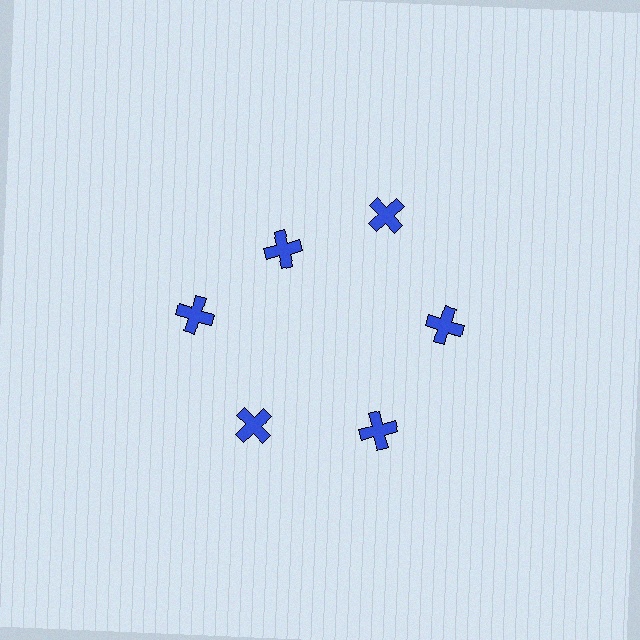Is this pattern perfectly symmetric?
No. The 6 blue crosses are arranged in a ring, but one element near the 11 o'clock position is pulled inward toward the center, breaking the 6-fold rotational symmetry.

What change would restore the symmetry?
The symmetry would be restored by moving it outward, back onto the ring so that all 6 crosses sit at equal angles and equal distance from the center.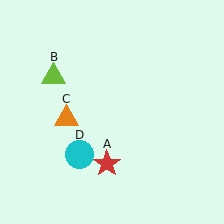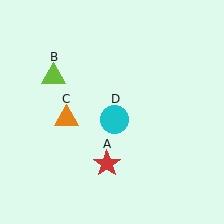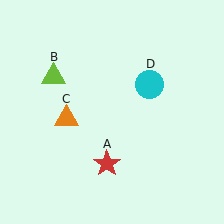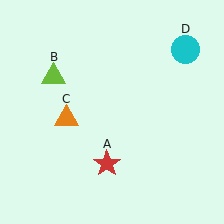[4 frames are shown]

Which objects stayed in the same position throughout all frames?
Red star (object A) and lime triangle (object B) and orange triangle (object C) remained stationary.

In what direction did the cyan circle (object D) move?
The cyan circle (object D) moved up and to the right.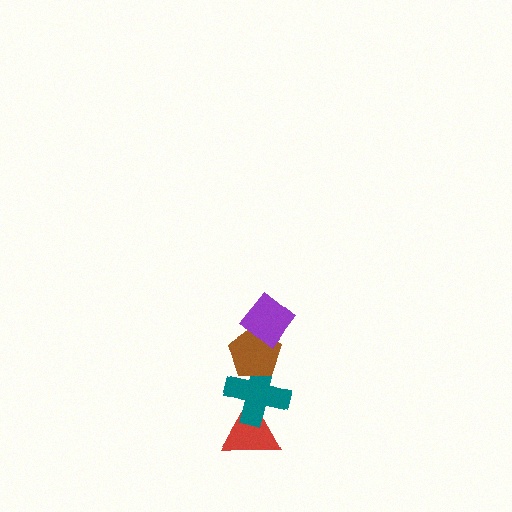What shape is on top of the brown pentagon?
The purple diamond is on top of the brown pentagon.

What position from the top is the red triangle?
The red triangle is 4th from the top.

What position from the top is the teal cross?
The teal cross is 3rd from the top.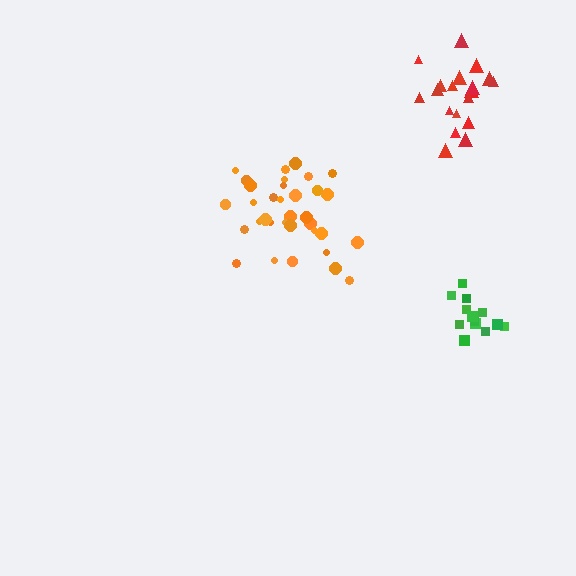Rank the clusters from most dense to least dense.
orange, green, red.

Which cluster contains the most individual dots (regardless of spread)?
Orange (34).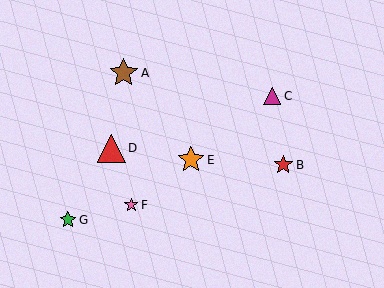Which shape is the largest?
The brown star (labeled A) is the largest.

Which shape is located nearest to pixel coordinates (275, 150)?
The red star (labeled B) at (283, 165) is nearest to that location.